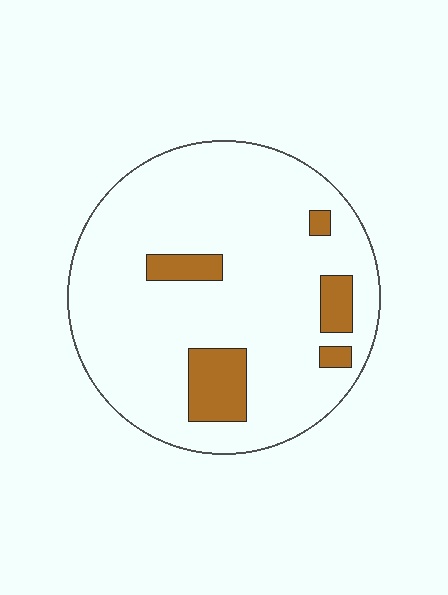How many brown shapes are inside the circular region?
5.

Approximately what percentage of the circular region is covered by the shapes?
Approximately 10%.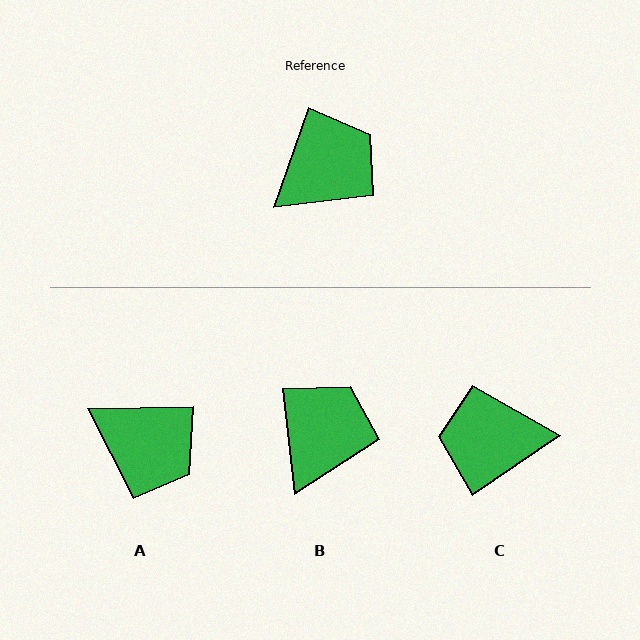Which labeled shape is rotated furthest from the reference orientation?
C, about 143 degrees away.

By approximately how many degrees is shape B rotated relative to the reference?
Approximately 25 degrees counter-clockwise.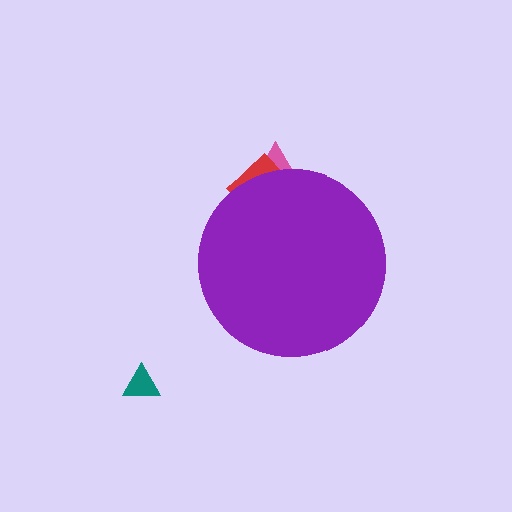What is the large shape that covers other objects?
A purple circle.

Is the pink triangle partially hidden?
Yes, the pink triangle is partially hidden behind the purple circle.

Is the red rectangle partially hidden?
Yes, the red rectangle is partially hidden behind the purple circle.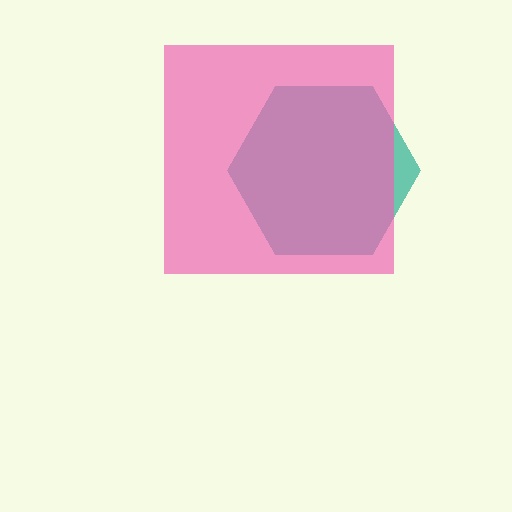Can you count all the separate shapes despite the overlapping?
Yes, there are 2 separate shapes.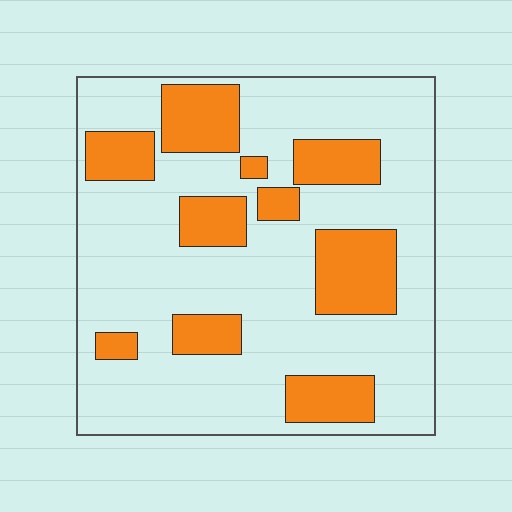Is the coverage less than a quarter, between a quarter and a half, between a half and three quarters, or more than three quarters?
Between a quarter and a half.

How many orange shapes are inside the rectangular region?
10.